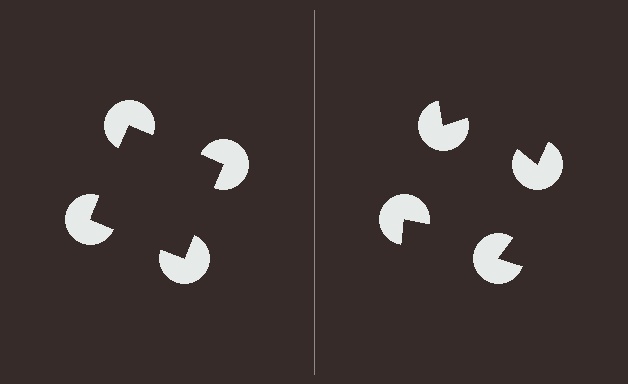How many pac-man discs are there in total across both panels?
8 — 4 on each side.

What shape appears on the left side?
An illusory square.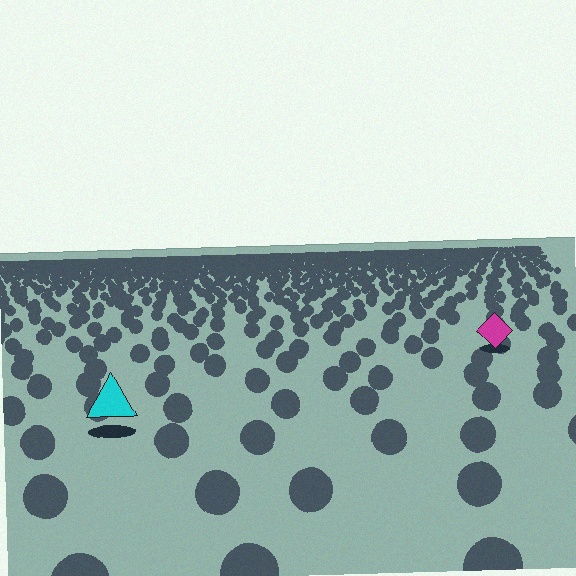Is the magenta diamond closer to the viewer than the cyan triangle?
No. The cyan triangle is closer — you can tell from the texture gradient: the ground texture is coarser near it.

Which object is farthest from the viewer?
The magenta diamond is farthest from the viewer. It appears smaller and the ground texture around it is denser.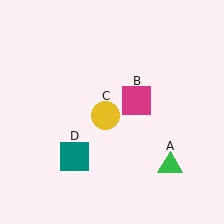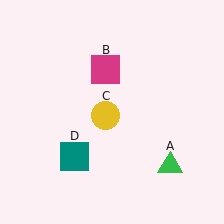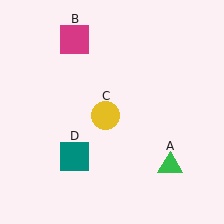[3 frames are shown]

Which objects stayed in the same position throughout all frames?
Green triangle (object A) and yellow circle (object C) and teal square (object D) remained stationary.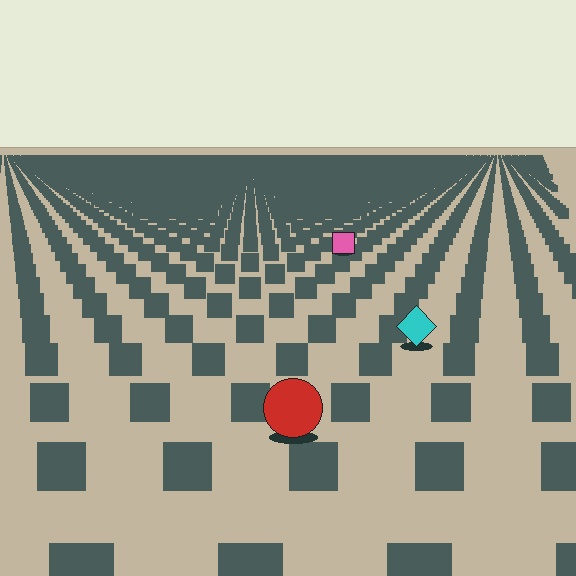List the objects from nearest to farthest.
From nearest to farthest: the red circle, the cyan diamond, the pink square.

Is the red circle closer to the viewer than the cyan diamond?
Yes. The red circle is closer — you can tell from the texture gradient: the ground texture is coarser near it.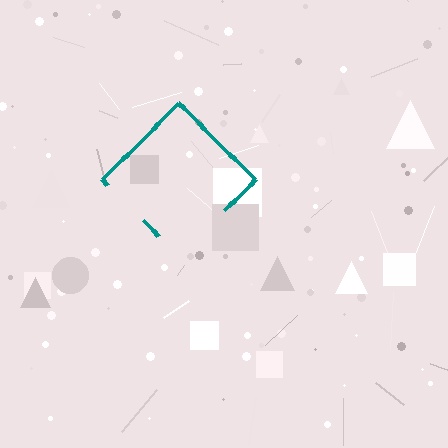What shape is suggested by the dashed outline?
The dashed outline suggests a diamond.